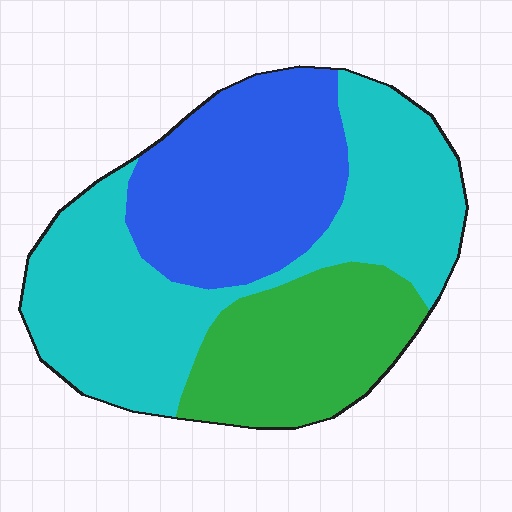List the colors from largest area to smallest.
From largest to smallest: cyan, blue, green.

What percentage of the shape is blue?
Blue takes up between a sixth and a third of the shape.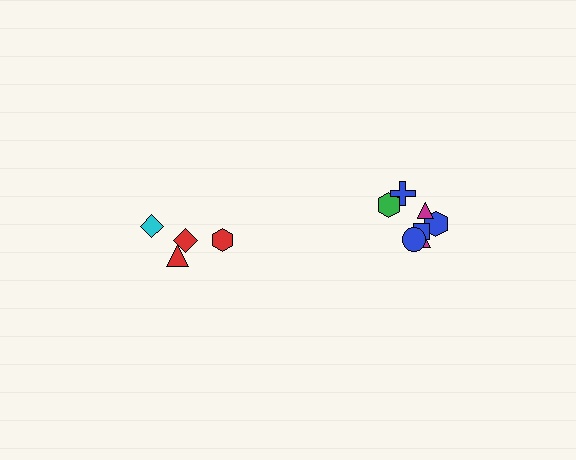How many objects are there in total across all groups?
There are 11 objects.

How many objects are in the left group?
There are 4 objects.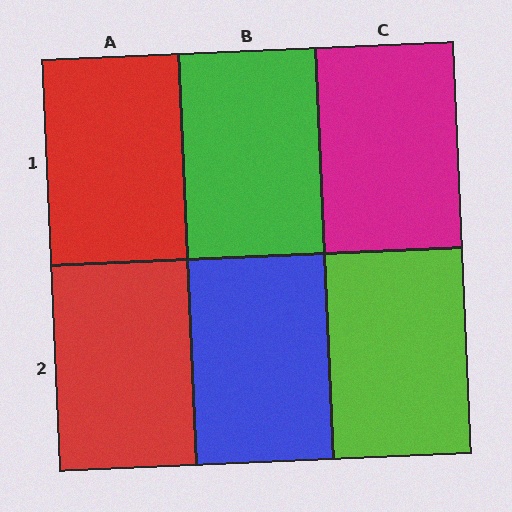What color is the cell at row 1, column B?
Green.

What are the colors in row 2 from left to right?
Red, blue, lime.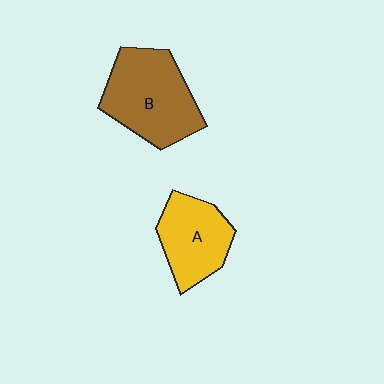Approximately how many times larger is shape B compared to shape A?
Approximately 1.4 times.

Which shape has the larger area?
Shape B (brown).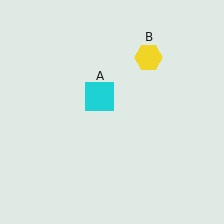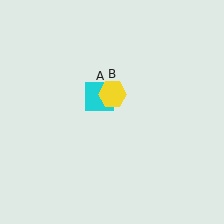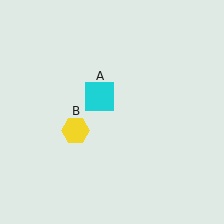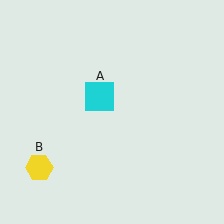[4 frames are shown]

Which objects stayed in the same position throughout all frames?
Cyan square (object A) remained stationary.